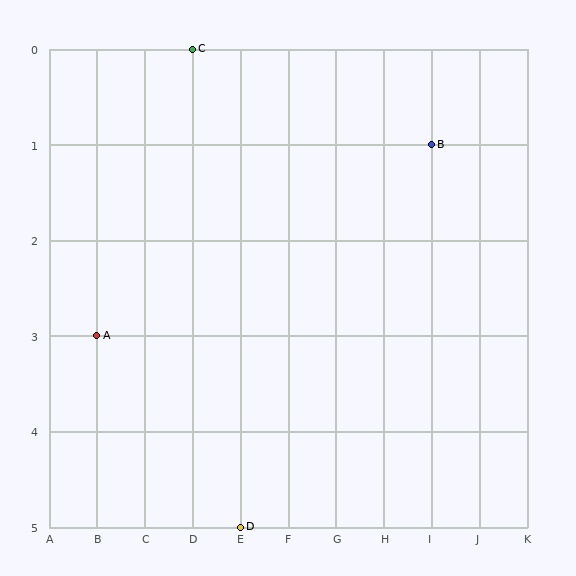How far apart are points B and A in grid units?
Points B and A are 7 columns and 2 rows apart (about 7.3 grid units diagonally).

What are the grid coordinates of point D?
Point D is at grid coordinates (E, 5).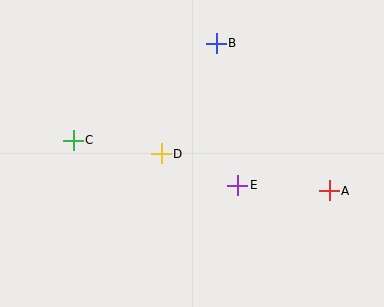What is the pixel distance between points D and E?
The distance between D and E is 82 pixels.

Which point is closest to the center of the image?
Point D at (161, 154) is closest to the center.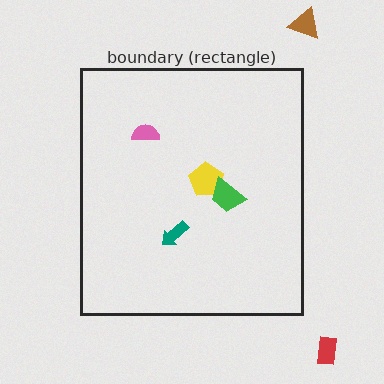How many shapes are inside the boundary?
4 inside, 2 outside.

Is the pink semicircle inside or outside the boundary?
Inside.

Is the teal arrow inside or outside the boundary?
Inside.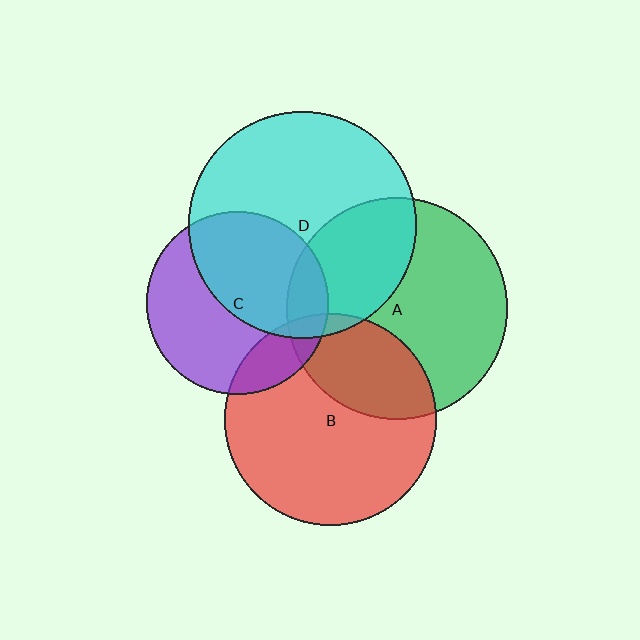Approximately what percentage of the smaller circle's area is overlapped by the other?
Approximately 15%.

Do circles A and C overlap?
Yes.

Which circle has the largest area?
Circle D (cyan).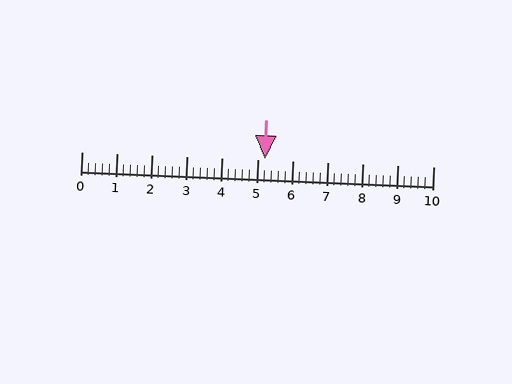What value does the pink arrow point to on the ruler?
The pink arrow points to approximately 5.2.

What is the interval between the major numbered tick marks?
The major tick marks are spaced 1 units apart.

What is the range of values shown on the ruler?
The ruler shows values from 0 to 10.